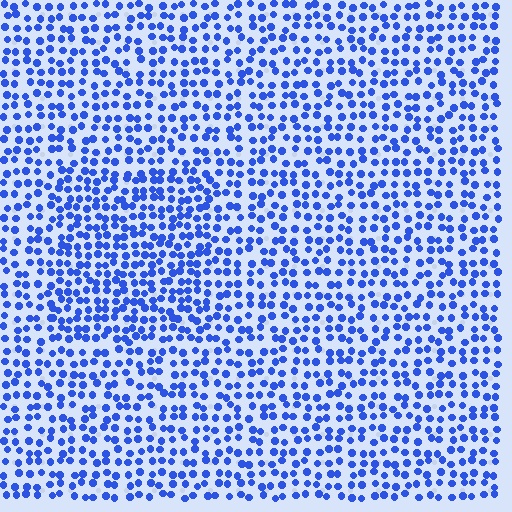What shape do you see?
I see a rectangle.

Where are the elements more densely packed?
The elements are more densely packed inside the rectangle boundary.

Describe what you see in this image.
The image contains small blue elements arranged at two different densities. A rectangle-shaped region is visible where the elements are more densely packed than the surrounding area.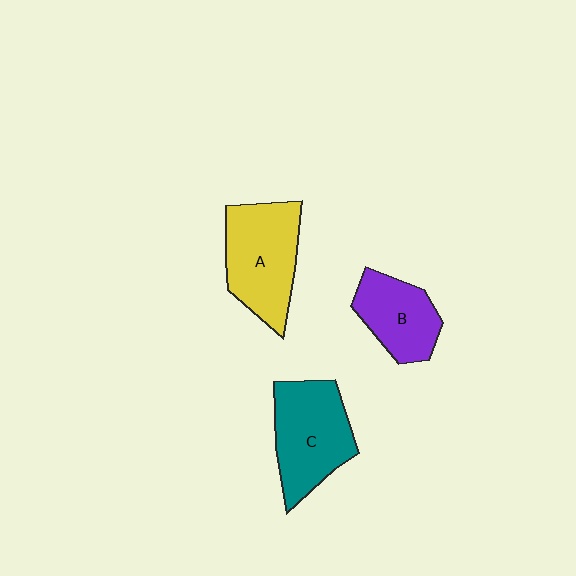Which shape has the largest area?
Shape A (yellow).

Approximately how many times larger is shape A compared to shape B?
Approximately 1.4 times.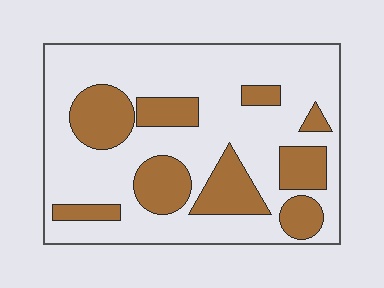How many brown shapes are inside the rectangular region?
9.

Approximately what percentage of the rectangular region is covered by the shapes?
Approximately 30%.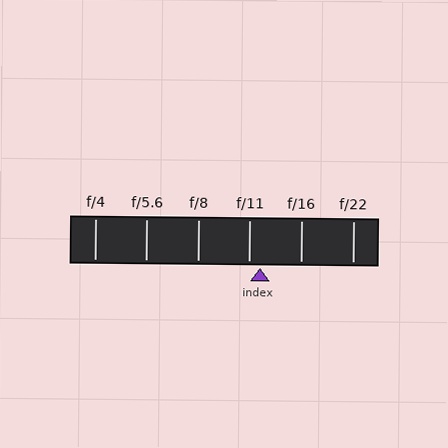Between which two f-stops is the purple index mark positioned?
The index mark is between f/11 and f/16.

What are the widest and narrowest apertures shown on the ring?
The widest aperture shown is f/4 and the narrowest is f/22.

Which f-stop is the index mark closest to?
The index mark is closest to f/11.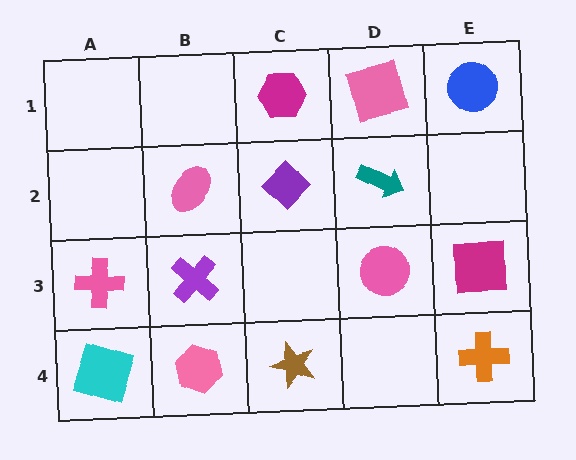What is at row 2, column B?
A pink ellipse.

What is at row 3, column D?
A pink circle.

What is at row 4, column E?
An orange cross.